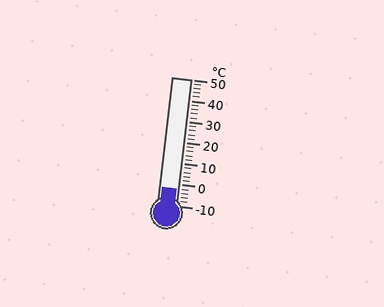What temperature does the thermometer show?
The thermometer shows approximately -2°C.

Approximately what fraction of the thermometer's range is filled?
The thermometer is filled to approximately 15% of its range.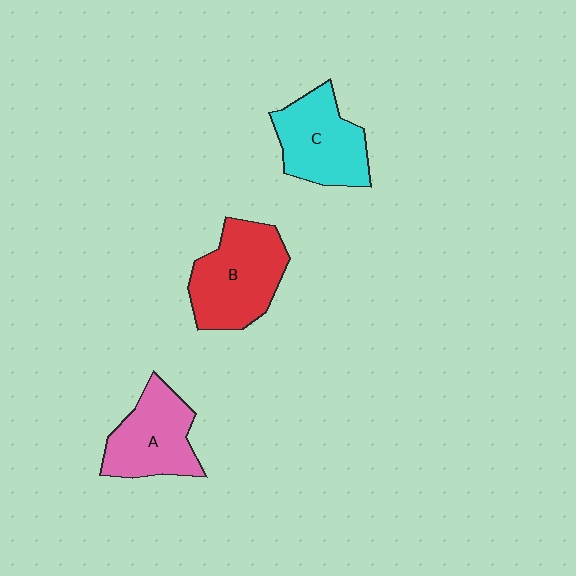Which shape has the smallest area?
Shape A (pink).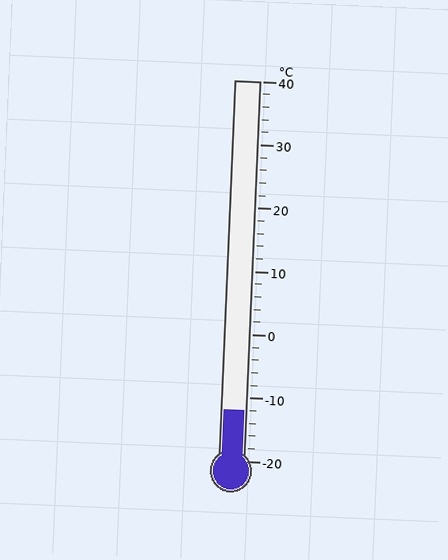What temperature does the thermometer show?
The thermometer shows approximately -12°C.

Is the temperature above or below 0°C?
The temperature is below 0°C.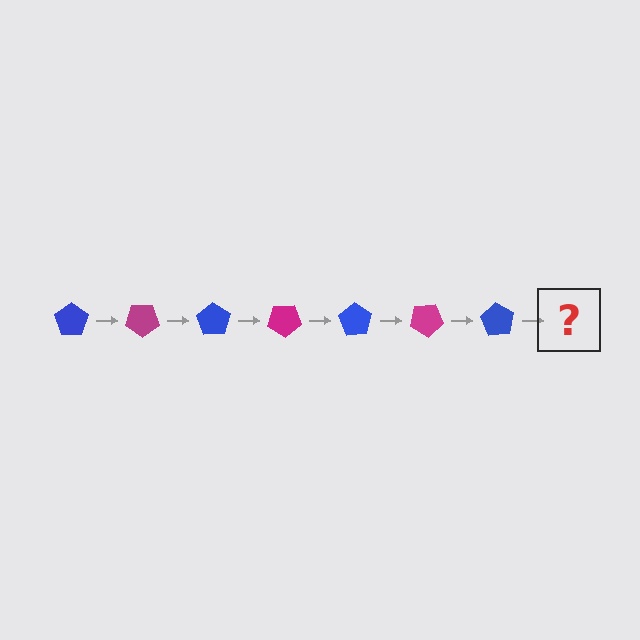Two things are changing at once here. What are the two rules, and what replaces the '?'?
The two rules are that it rotates 35 degrees each step and the color cycles through blue and magenta. The '?' should be a magenta pentagon, rotated 245 degrees from the start.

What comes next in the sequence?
The next element should be a magenta pentagon, rotated 245 degrees from the start.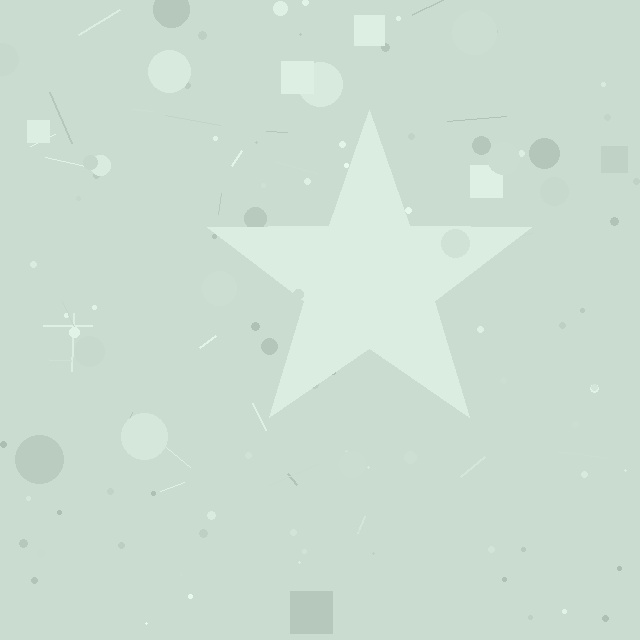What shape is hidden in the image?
A star is hidden in the image.